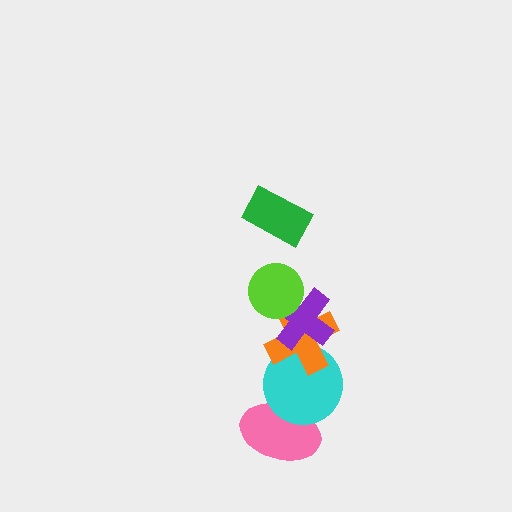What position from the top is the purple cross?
The purple cross is 3rd from the top.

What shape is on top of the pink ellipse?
The cyan circle is on top of the pink ellipse.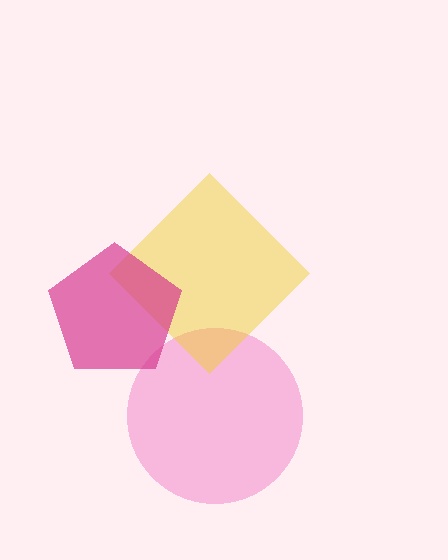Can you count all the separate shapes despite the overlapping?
Yes, there are 3 separate shapes.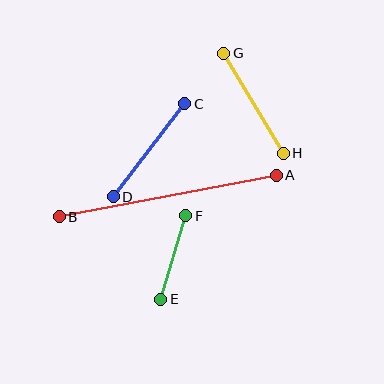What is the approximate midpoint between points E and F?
The midpoint is at approximately (173, 258) pixels.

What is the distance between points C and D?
The distance is approximately 117 pixels.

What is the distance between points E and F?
The distance is approximately 87 pixels.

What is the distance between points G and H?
The distance is approximately 117 pixels.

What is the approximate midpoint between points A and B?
The midpoint is at approximately (168, 196) pixels.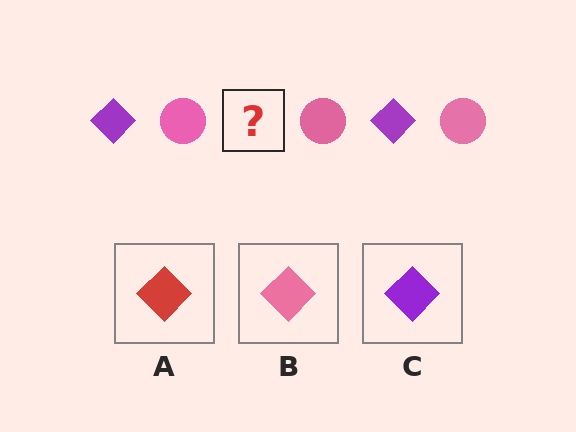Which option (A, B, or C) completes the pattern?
C.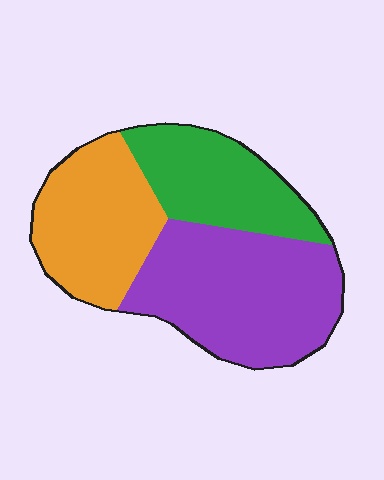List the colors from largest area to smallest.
From largest to smallest: purple, orange, green.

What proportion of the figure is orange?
Orange takes up about one third (1/3) of the figure.